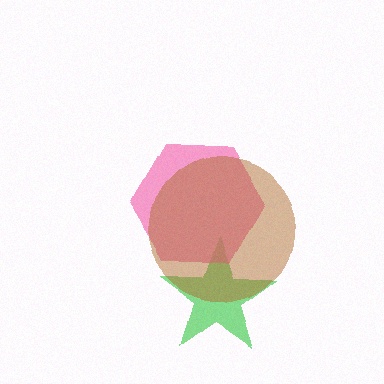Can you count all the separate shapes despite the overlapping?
Yes, there are 3 separate shapes.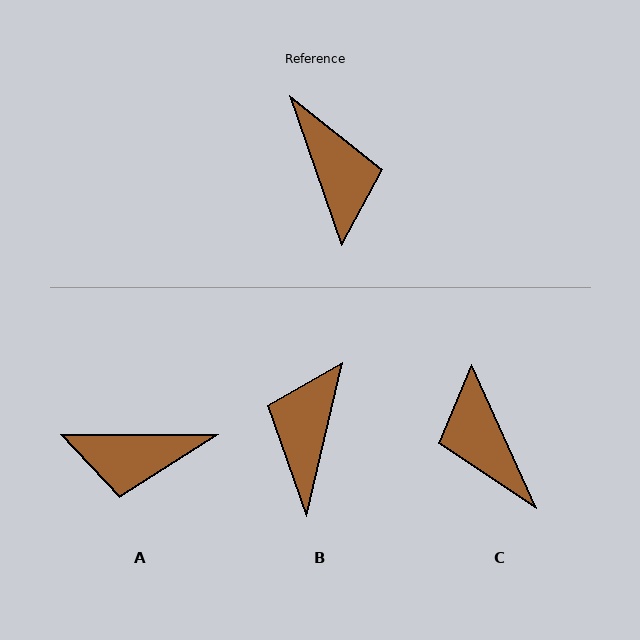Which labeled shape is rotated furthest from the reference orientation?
C, about 175 degrees away.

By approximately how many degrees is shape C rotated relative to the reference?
Approximately 175 degrees clockwise.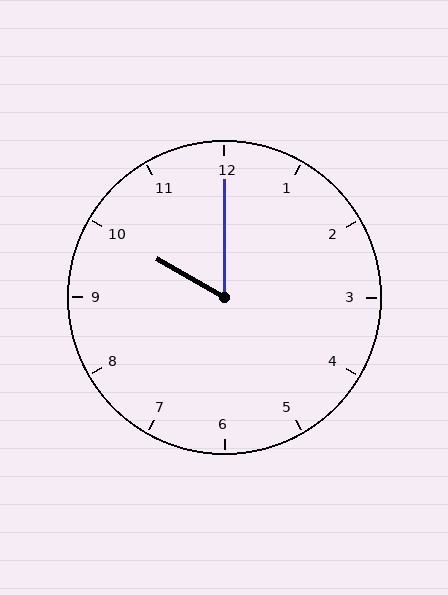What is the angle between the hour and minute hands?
Approximately 60 degrees.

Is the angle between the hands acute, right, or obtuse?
It is acute.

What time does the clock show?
10:00.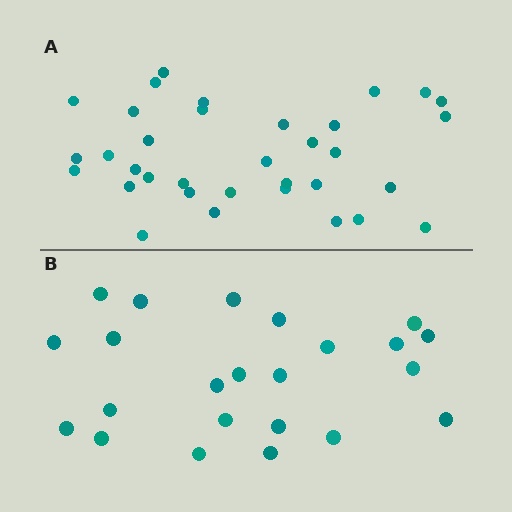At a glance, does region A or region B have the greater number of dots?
Region A (the top region) has more dots.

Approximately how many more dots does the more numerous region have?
Region A has roughly 12 or so more dots than region B.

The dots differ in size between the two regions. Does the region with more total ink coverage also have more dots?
No. Region B has more total ink coverage because its dots are larger, but region A actually contains more individual dots. Total area can be misleading — the number of items is what matters here.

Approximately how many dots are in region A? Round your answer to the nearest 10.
About 30 dots. (The exact count is 34, which rounds to 30.)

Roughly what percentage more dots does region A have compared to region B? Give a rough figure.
About 50% more.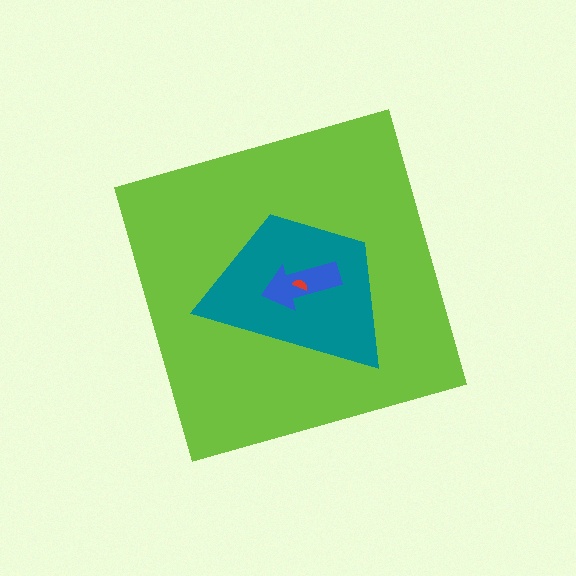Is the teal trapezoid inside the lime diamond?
Yes.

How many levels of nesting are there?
4.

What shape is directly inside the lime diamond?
The teal trapezoid.